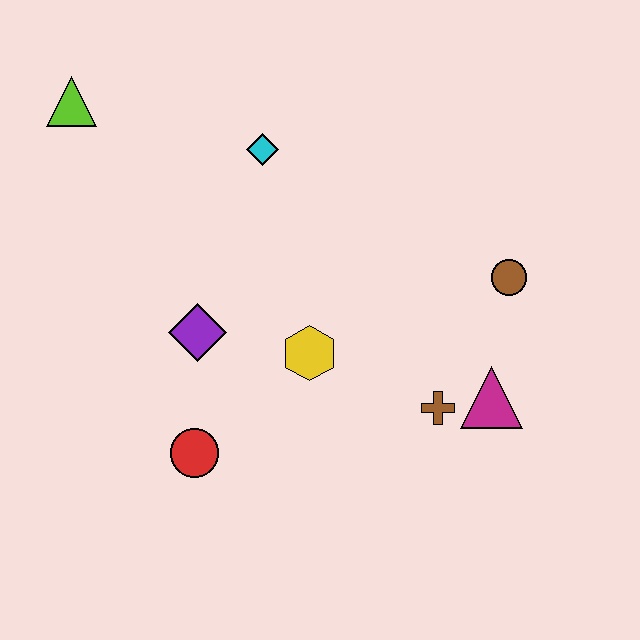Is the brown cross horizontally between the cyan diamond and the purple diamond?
No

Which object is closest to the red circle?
The purple diamond is closest to the red circle.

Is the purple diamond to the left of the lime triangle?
No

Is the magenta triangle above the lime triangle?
No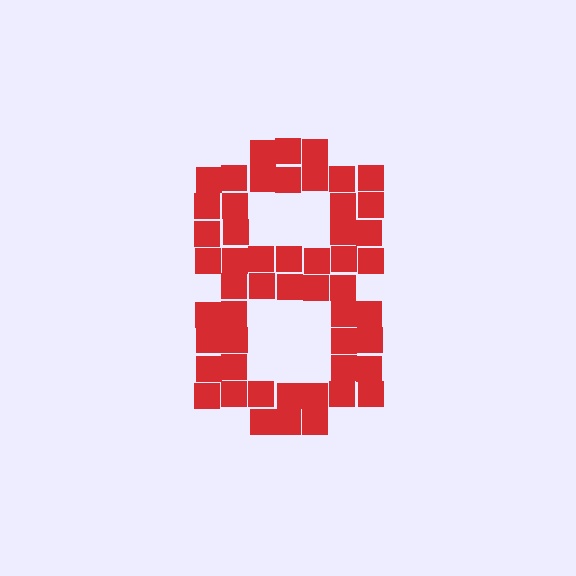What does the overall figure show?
The overall figure shows the digit 8.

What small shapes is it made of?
It is made of small squares.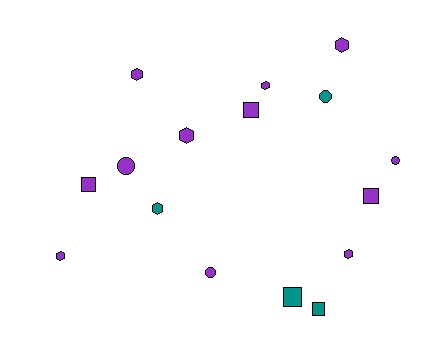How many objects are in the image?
There are 16 objects.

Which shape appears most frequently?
Hexagon, with 7 objects.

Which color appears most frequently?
Purple, with 12 objects.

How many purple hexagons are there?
There are 6 purple hexagons.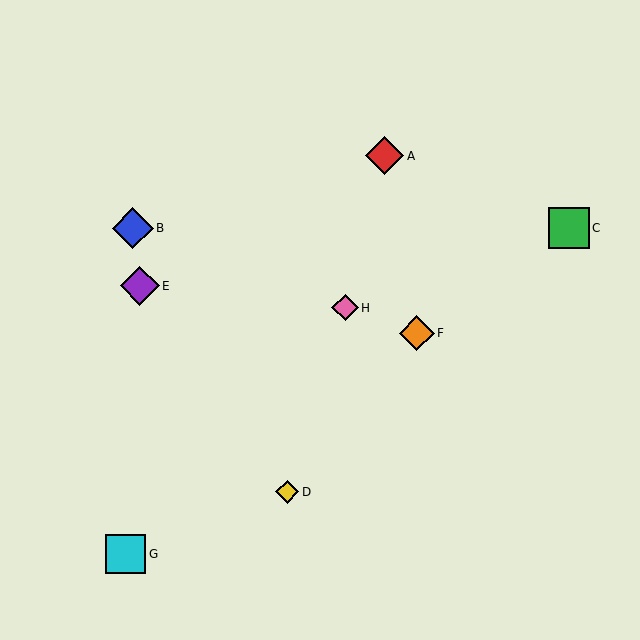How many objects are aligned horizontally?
2 objects (B, C) are aligned horizontally.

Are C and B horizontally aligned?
Yes, both are at y≈228.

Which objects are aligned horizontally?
Objects B, C are aligned horizontally.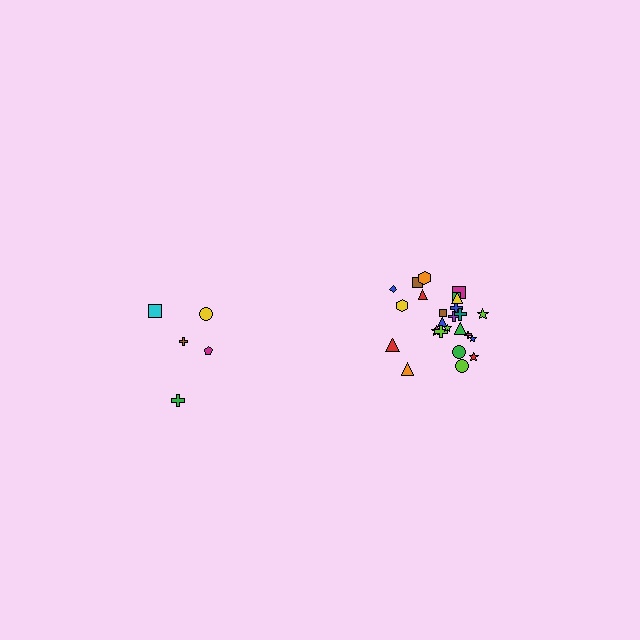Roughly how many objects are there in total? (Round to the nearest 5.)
Roughly 30 objects in total.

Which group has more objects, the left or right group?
The right group.